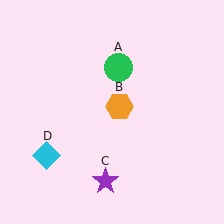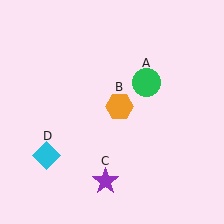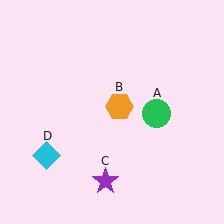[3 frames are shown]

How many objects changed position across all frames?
1 object changed position: green circle (object A).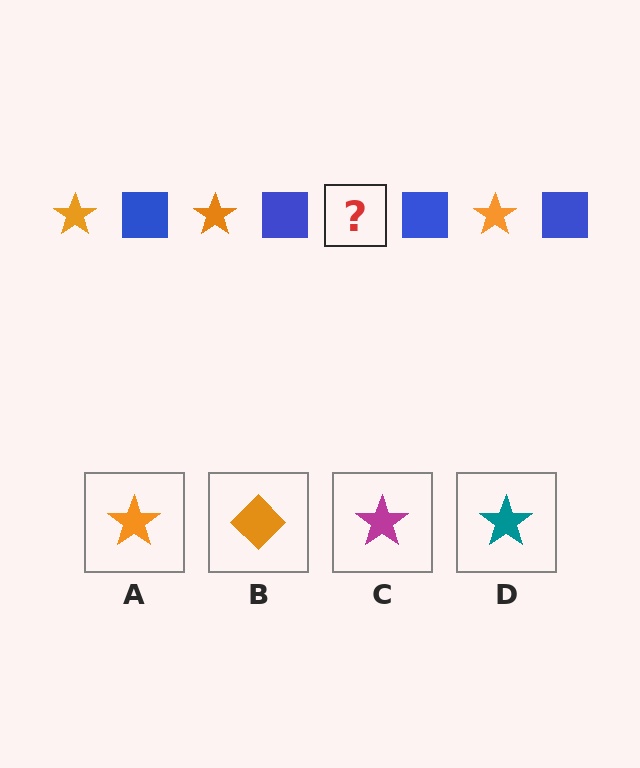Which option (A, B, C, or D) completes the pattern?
A.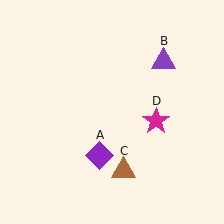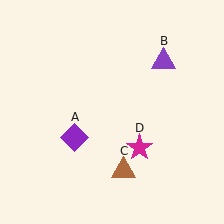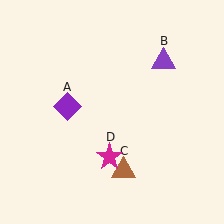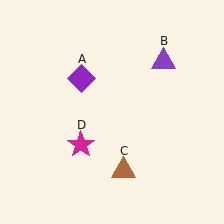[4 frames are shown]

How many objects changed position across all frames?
2 objects changed position: purple diamond (object A), magenta star (object D).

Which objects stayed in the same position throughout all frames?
Purple triangle (object B) and brown triangle (object C) remained stationary.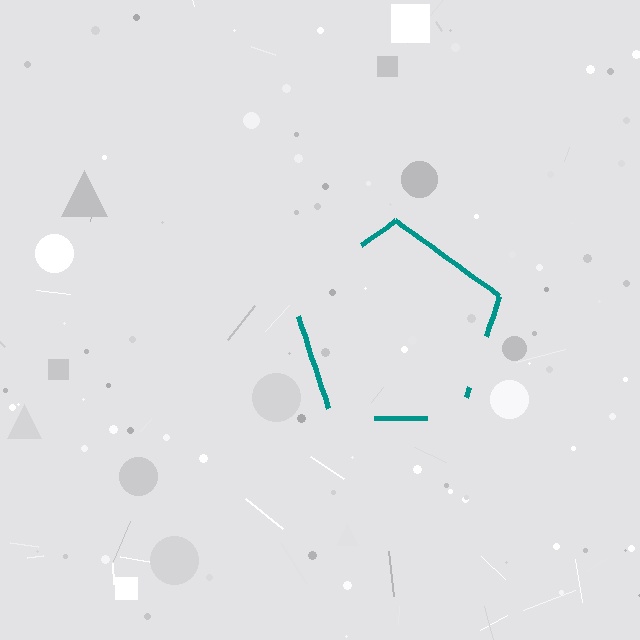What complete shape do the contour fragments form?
The contour fragments form a pentagon.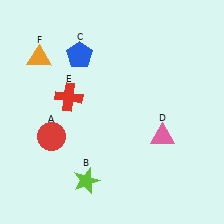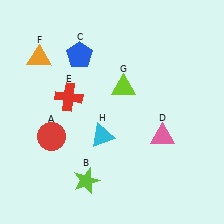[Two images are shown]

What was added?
A lime triangle (G), a cyan triangle (H) were added in Image 2.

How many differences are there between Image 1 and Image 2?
There are 2 differences between the two images.